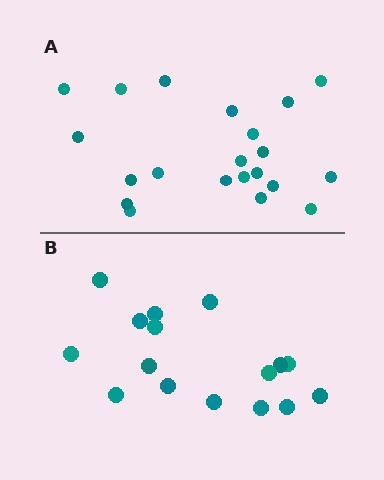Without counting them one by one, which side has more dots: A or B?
Region A (the top region) has more dots.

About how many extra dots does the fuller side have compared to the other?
Region A has about 5 more dots than region B.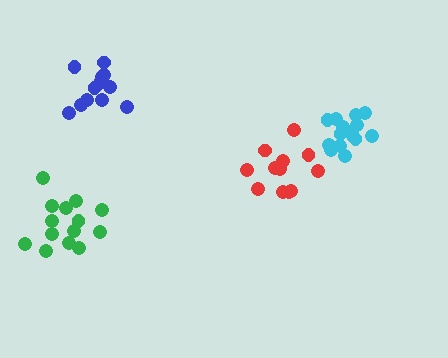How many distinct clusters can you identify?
There are 4 distinct clusters.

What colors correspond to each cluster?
The clusters are colored: green, blue, cyan, red.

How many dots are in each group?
Group 1: 14 dots, Group 2: 12 dots, Group 3: 15 dots, Group 4: 12 dots (53 total).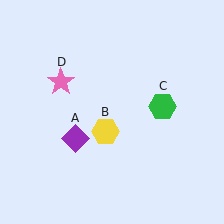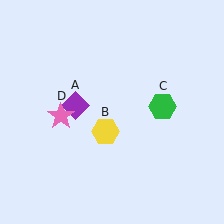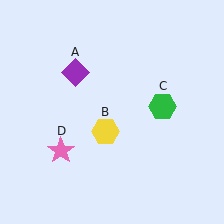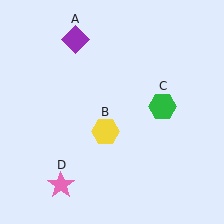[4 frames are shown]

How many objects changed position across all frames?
2 objects changed position: purple diamond (object A), pink star (object D).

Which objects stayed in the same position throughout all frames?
Yellow hexagon (object B) and green hexagon (object C) remained stationary.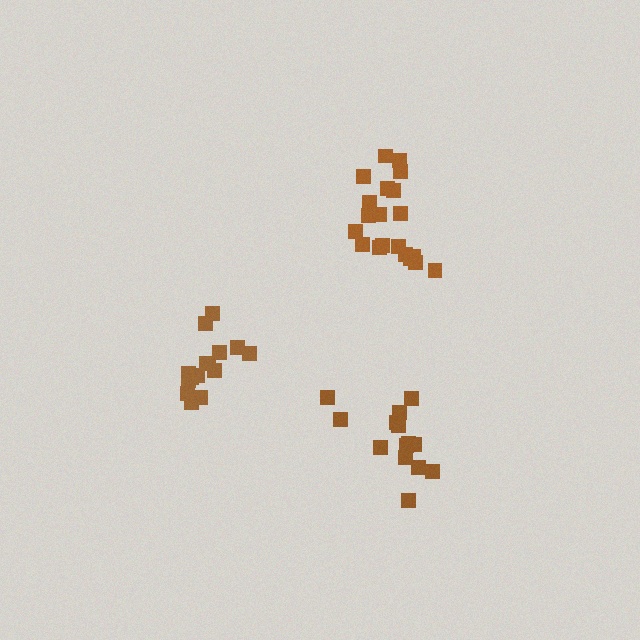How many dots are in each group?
Group 1: 14 dots, Group 2: 20 dots, Group 3: 15 dots (49 total).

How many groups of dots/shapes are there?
There are 3 groups.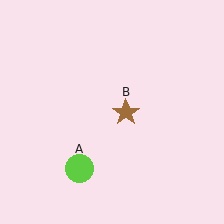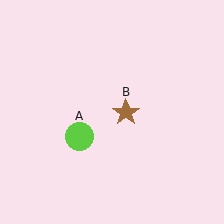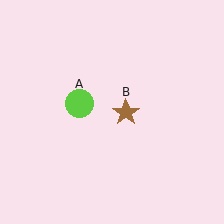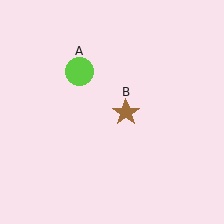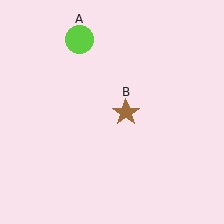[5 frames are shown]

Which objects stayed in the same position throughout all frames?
Brown star (object B) remained stationary.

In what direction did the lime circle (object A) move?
The lime circle (object A) moved up.